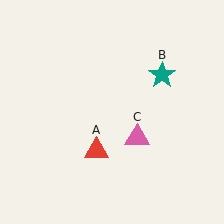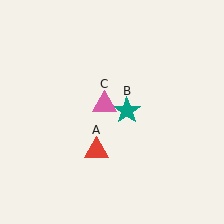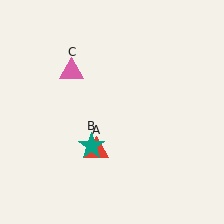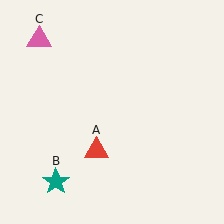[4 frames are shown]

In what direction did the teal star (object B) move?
The teal star (object B) moved down and to the left.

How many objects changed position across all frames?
2 objects changed position: teal star (object B), pink triangle (object C).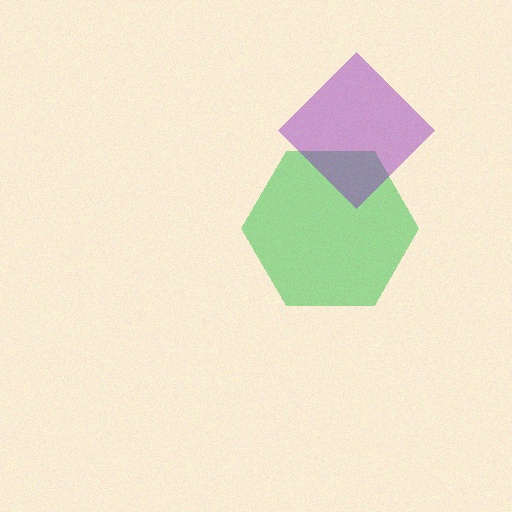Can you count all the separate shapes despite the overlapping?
Yes, there are 2 separate shapes.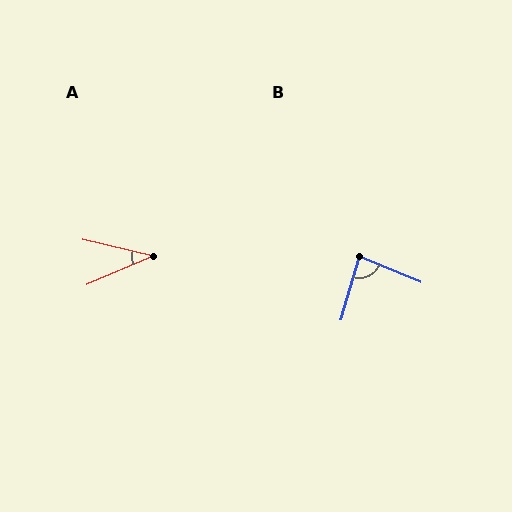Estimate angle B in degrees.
Approximately 84 degrees.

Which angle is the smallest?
A, at approximately 37 degrees.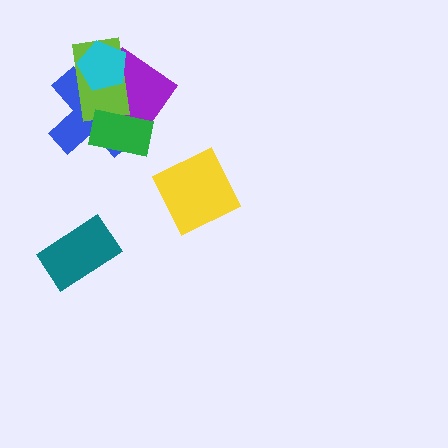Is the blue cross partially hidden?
Yes, it is partially covered by another shape.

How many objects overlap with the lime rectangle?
4 objects overlap with the lime rectangle.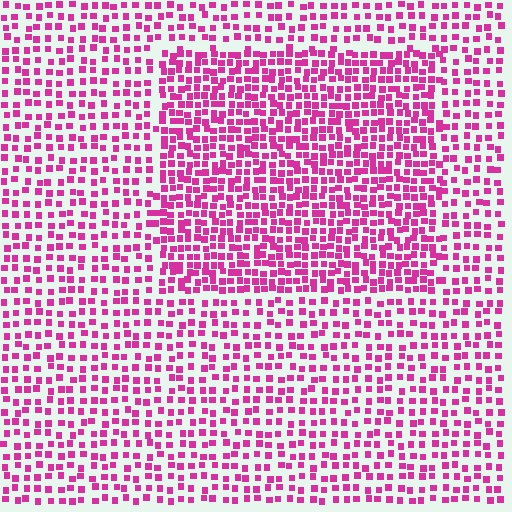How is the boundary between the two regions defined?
The boundary is defined by a change in element density (approximately 1.7x ratio). All elements are the same color, size, and shape.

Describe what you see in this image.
The image contains small magenta elements arranged at two different densities. A rectangle-shaped region is visible where the elements are more densely packed than the surrounding area.